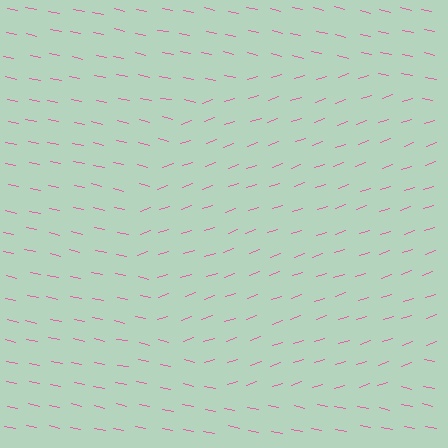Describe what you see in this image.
The image is filled with small pink line segments. A circle region in the image has lines oriented differently from the surrounding lines, creating a visible texture boundary.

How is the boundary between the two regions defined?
The boundary is defined purely by a change in line orientation (approximately 32 degrees difference). All lines are the same color and thickness.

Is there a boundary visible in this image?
Yes, there is a texture boundary formed by a change in line orientation.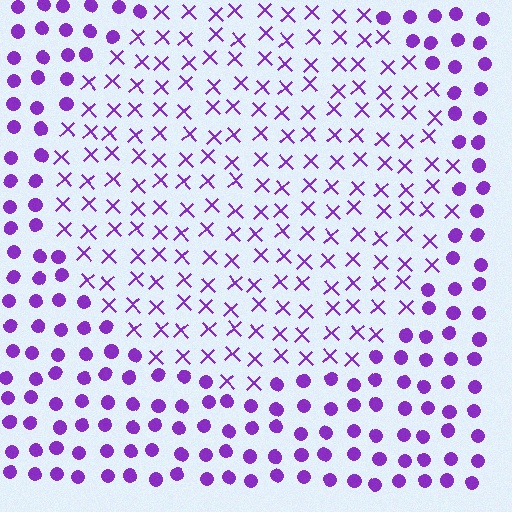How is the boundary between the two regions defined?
The boundary is defined by a change in element shape: X marks inside vs. circles outside. All elements share the same color and spacing.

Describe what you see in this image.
The image is filled with small purple elements arranged in a uniform grid. A circle-shaped region contains X marks, while the surrounding area contains circles. The boundary is defined purely by the change in element shape.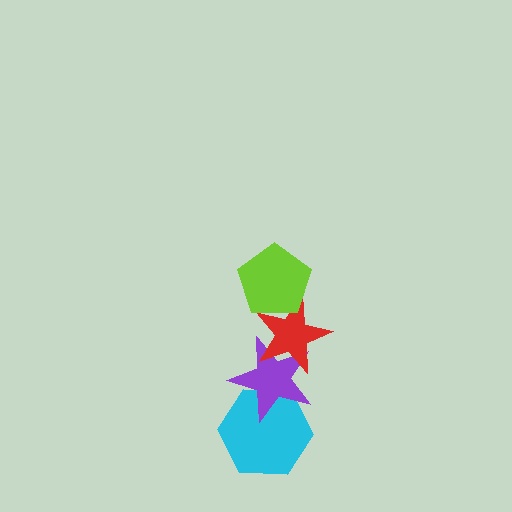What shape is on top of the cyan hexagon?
The purple star is on top of the cyan hexagon.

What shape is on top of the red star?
The lime pentagon is on top of the red star.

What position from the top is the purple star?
The purple star is 3rd from the top.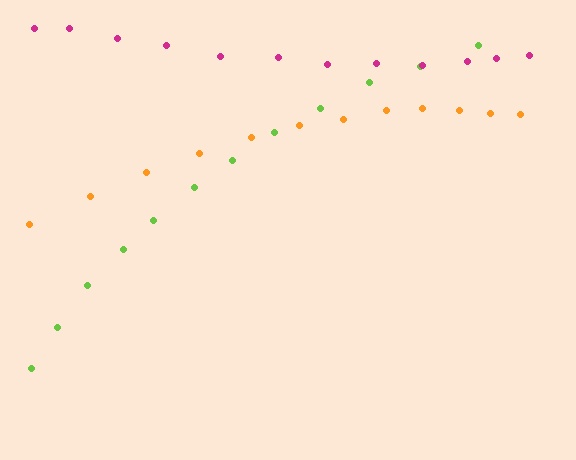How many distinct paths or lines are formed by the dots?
There are 3 distinct paths.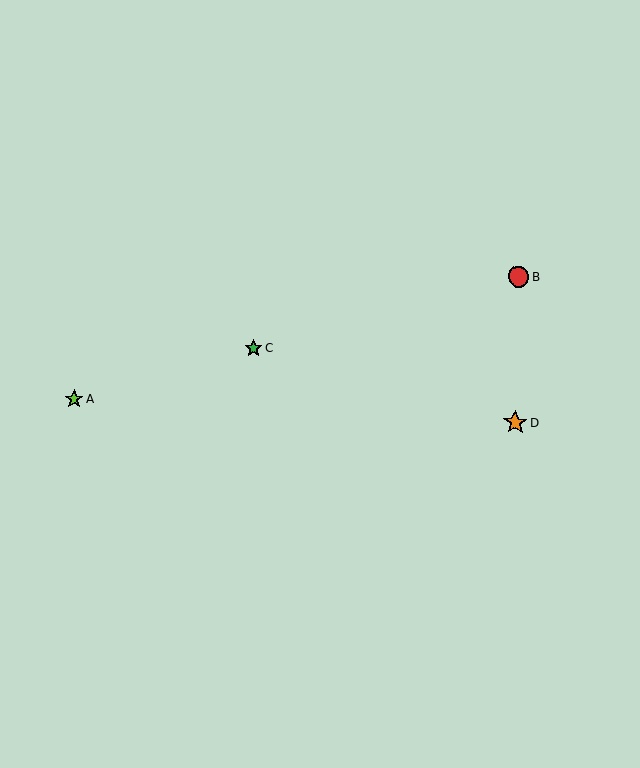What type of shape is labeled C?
Shape C is a green star.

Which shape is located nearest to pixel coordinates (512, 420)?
The orange star (labeled D) at (515, 422) is nearest to that location.